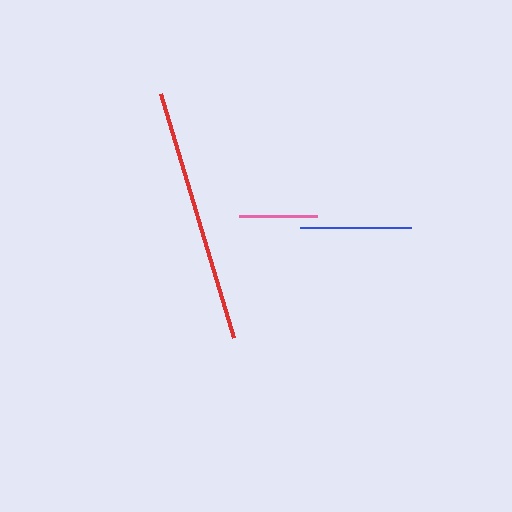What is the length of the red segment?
The red segment is approximately 255 pixels long.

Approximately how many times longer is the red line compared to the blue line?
The red line is approximately 2.3 times the length of the blue line.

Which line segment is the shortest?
The pink line is the shortest at approximately 78 pixels.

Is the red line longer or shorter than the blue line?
The red line is longer than the blue line.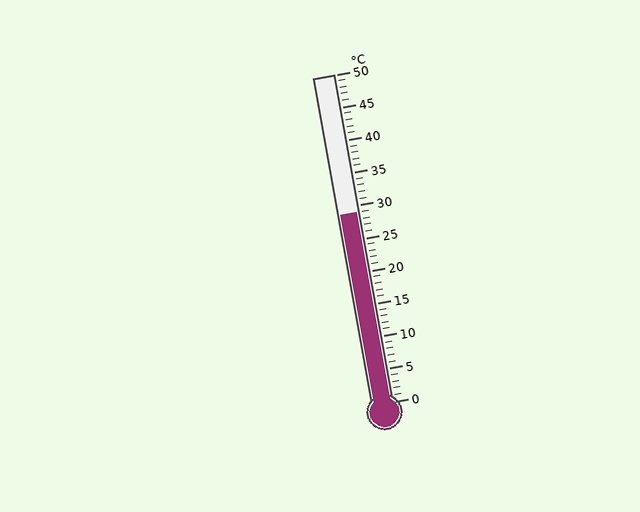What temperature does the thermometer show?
The thermometer shows approximately 29°C.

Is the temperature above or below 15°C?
The temperature is above 15°C.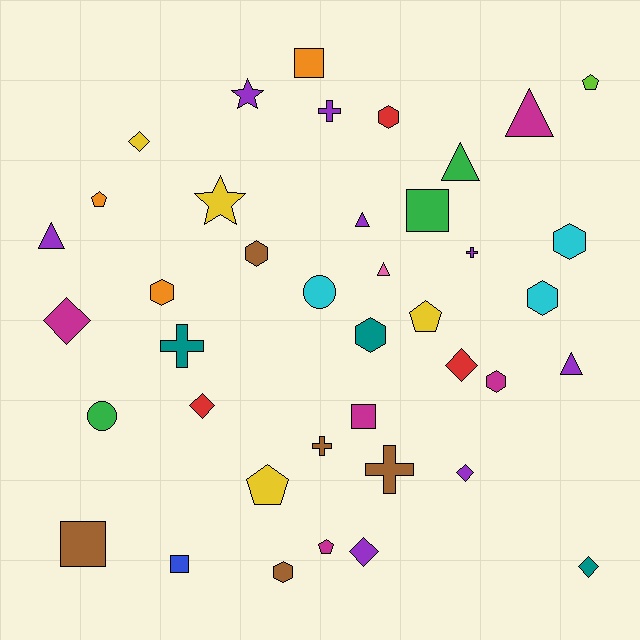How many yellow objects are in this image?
There are 4 yellow objects.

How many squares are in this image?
There are 5 squares.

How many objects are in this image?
There are 40 objects.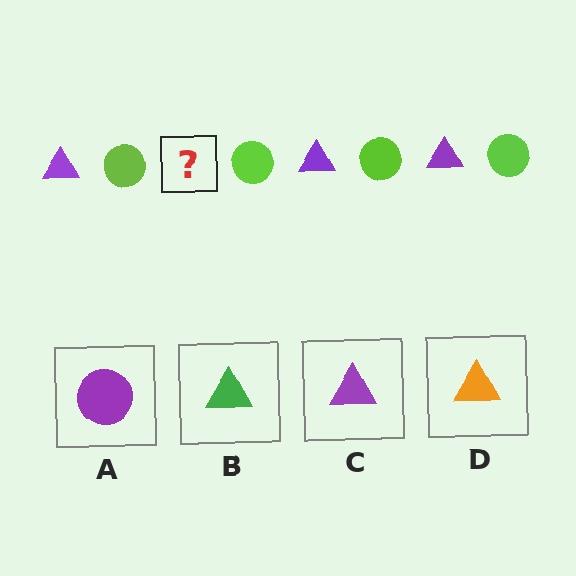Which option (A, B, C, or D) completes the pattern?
C.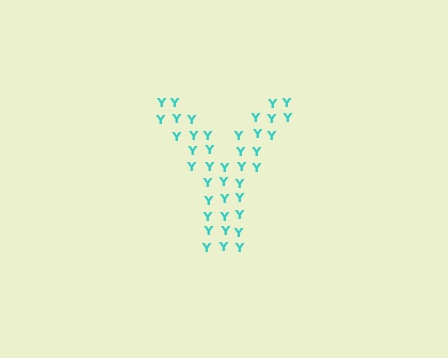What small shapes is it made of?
It is made of small letter Y's.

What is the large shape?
The large shape is the letter Y.